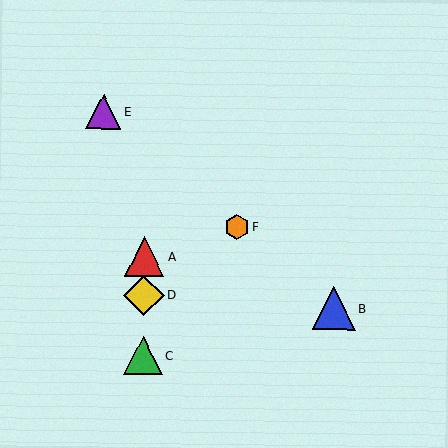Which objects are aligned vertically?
Objects A, C, D are aligned vertically.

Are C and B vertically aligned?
No, C is at x≈143 and B is at x≈334.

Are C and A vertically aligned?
Yes, both are at x≈143.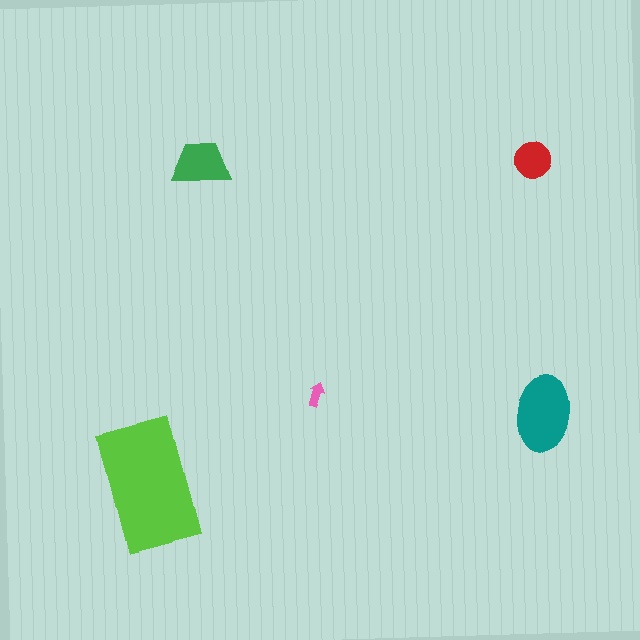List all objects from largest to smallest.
The lime rectangle, the teal ellipse, the green trapezoid, the red circle, the pink arrow.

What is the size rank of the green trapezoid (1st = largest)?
3rd.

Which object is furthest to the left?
The lime rectangle is leftmost.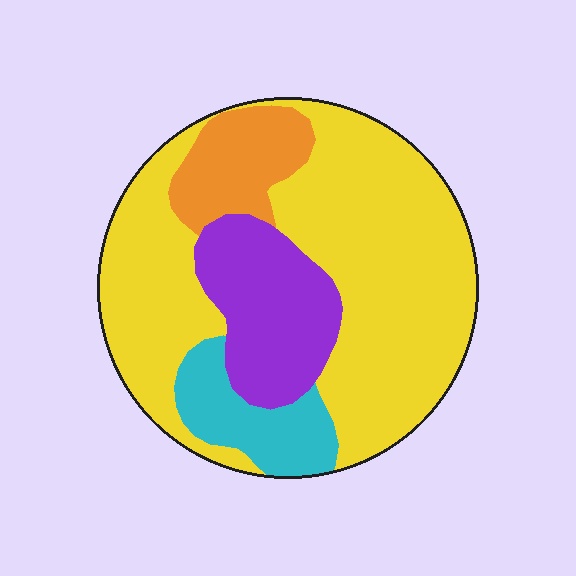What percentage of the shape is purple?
Purple covers 17% of the shape.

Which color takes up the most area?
Yellow, at roughly 60%.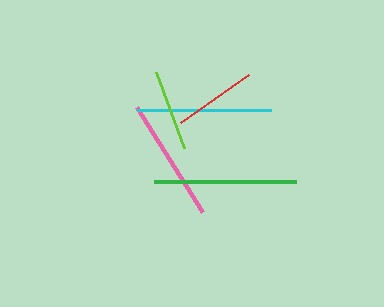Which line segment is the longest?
The green line is the longest at approximately 142 pixels.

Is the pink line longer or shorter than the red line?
The pink line is longer than the red line.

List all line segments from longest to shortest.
From longest to shortest: green, cyan, pink, red, lime.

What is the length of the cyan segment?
The cyan segment is approximately 134 pixels long.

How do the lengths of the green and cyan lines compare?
The green and cyan lines are approximately the same length.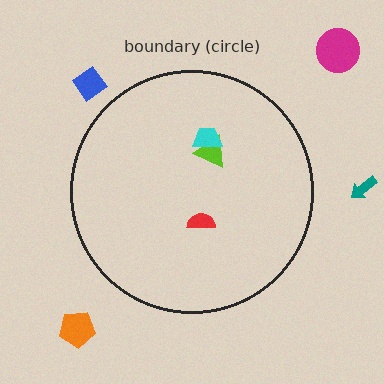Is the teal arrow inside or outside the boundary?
Outside.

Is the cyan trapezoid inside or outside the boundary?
Inside.